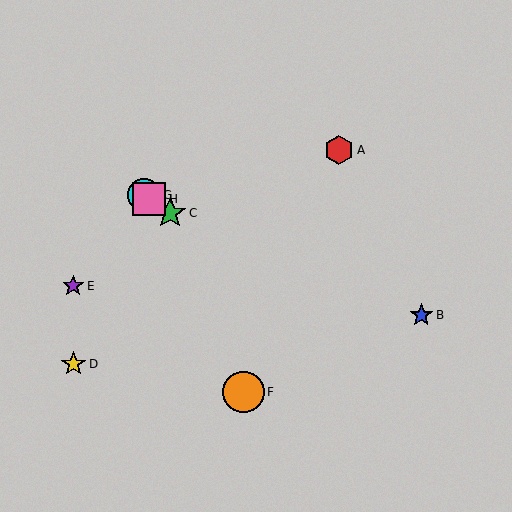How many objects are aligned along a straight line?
3 objects (C, G, H) are aligned along a straight line.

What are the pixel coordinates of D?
Object D is at (73, 364).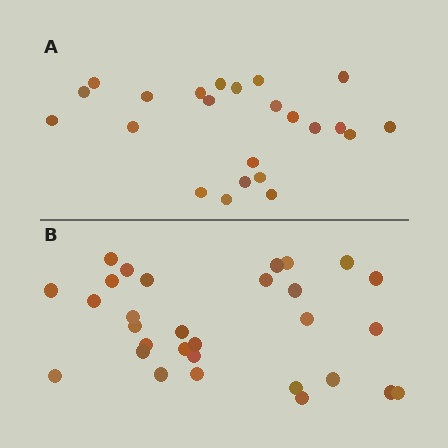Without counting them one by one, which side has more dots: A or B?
Region B (the bottom region) has more dots.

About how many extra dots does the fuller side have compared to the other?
Region B has roughly 8 or so more dots than region A.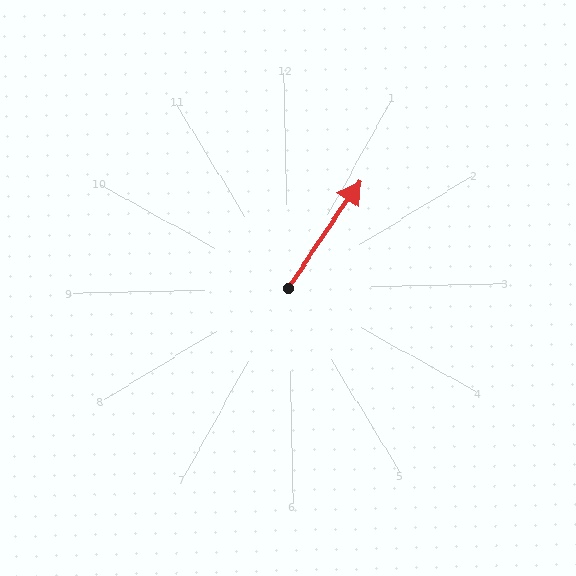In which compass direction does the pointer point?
Northeast.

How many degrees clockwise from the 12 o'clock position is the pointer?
Approximately 35 degrees.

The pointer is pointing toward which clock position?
Roughly 1 o'clock.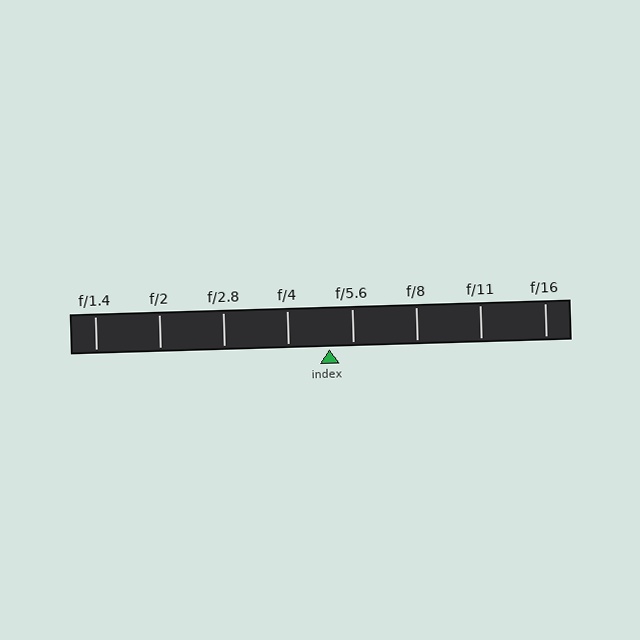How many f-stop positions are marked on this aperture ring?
There are 8 f-stop positions marked.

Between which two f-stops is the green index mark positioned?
The index mark is between f/4 and f/5.6.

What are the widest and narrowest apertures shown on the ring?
The widest aperture shown is f/1.4 and the narrowest is f/16.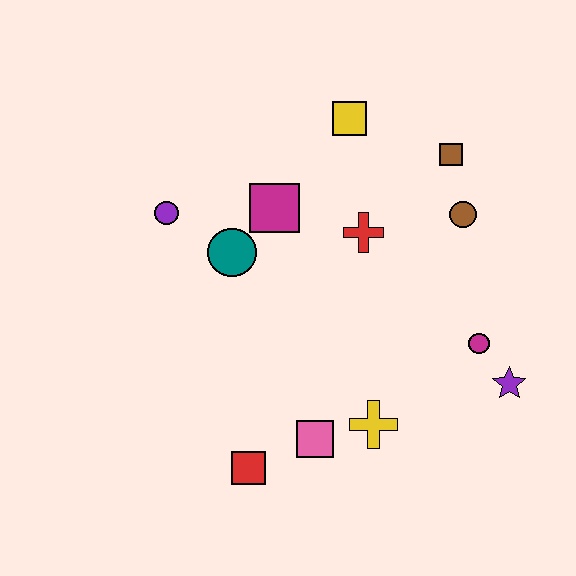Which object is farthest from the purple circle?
The purple star is farthest from the purple circle.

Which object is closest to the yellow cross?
The pink square is closest to the yellow cross.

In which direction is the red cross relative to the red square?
The red cross is above the red square.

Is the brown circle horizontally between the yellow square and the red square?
No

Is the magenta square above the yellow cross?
Yes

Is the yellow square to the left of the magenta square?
No